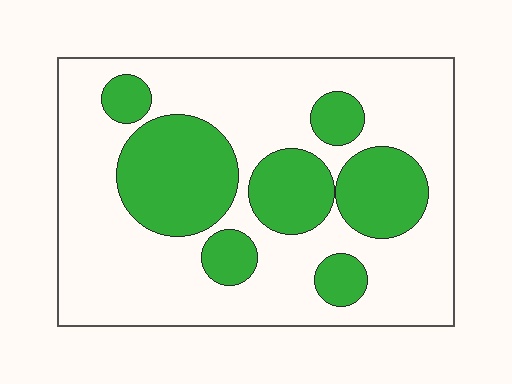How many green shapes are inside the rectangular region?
7.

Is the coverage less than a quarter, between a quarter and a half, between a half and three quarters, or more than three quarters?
Between a quarter and a half.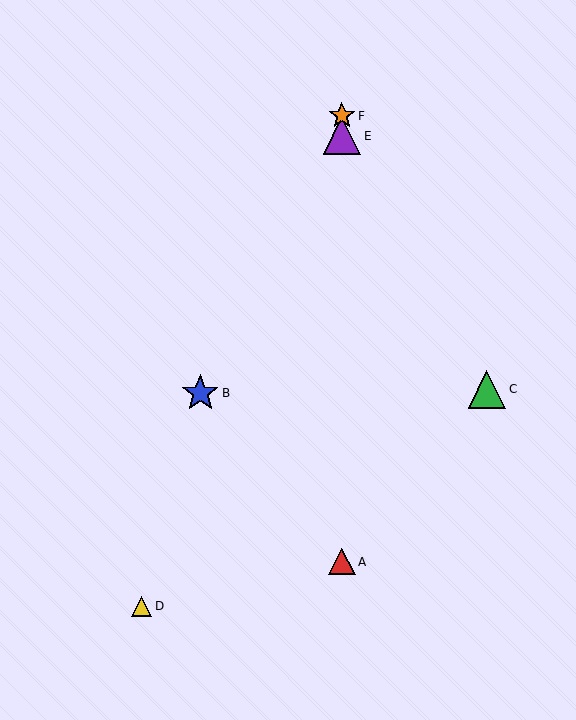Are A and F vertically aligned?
Yes, both are at x≈342.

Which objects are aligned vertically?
Objects A, E, F are aligned vertically.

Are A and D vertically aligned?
No, A is at x≈342 and D is at x≈141.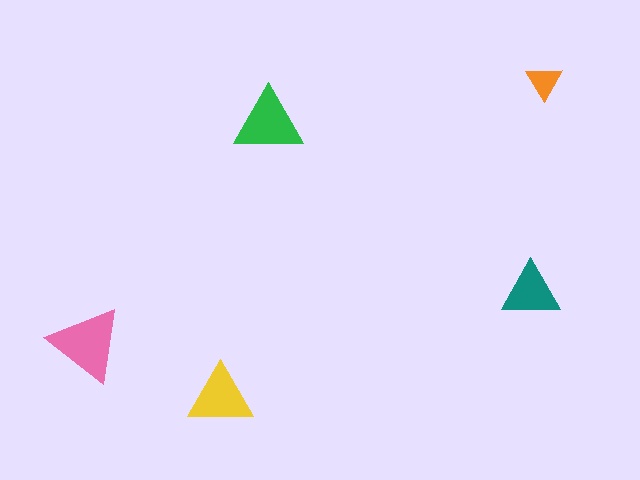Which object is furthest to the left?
The pink triangle is leftmost.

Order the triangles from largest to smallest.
the pink one, the green one, the yellow one, the teal one, the orange one.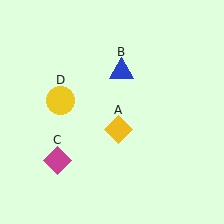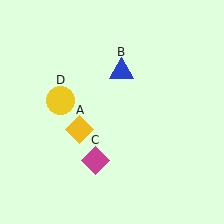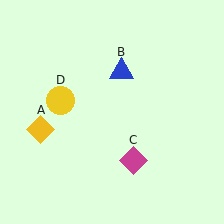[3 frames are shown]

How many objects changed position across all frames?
2 objects changed position: yellow diamond (object A), magenta diamond (object C).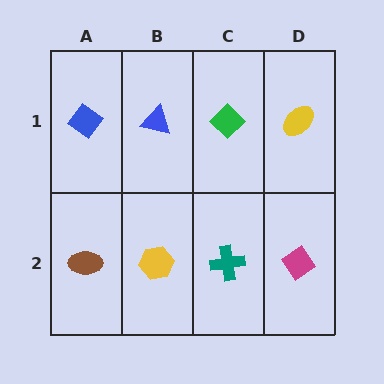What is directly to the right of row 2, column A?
A yellow hexagon.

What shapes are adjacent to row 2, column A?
A blue diamond (row 1, column A), a yellow hexagon (row 2, column B).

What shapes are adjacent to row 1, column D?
A magenta diamond (row 2, column D), a green diamond (row 1, column C).